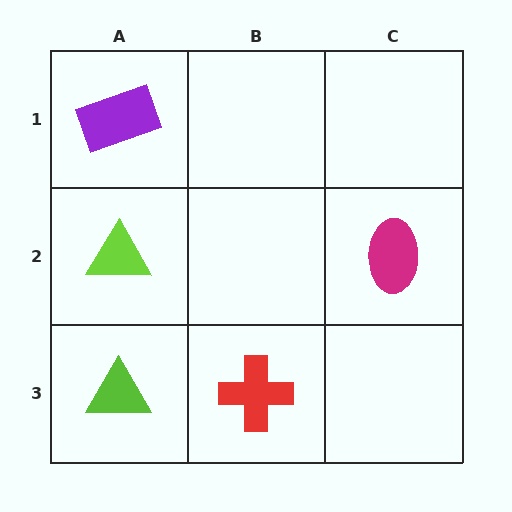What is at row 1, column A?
A purple rectangle.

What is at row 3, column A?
A lime triangle.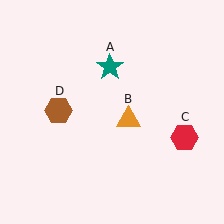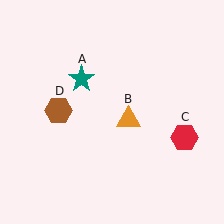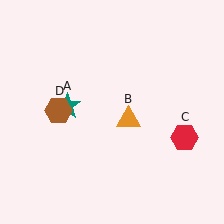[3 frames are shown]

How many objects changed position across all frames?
1 object changed position: teal star (object A).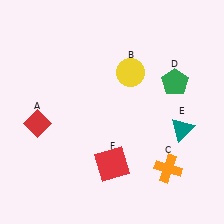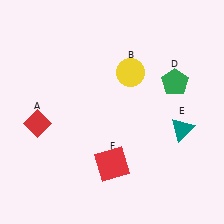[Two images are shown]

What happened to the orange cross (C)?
The orange cross (C) was removed in Image 2. It was in the bottom-right area of Image 1.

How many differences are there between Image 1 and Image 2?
There is 1 difference between the two images.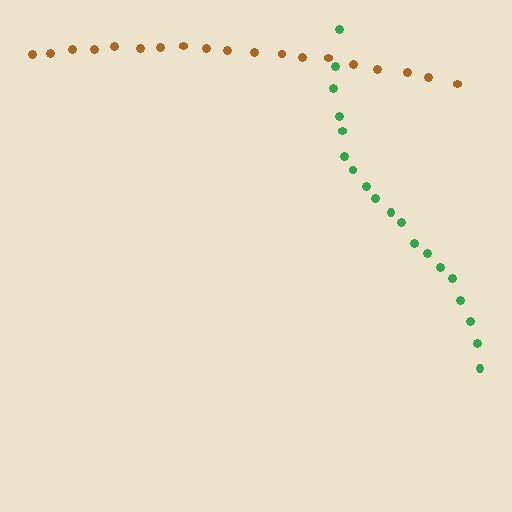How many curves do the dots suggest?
There are 2 distinct paths.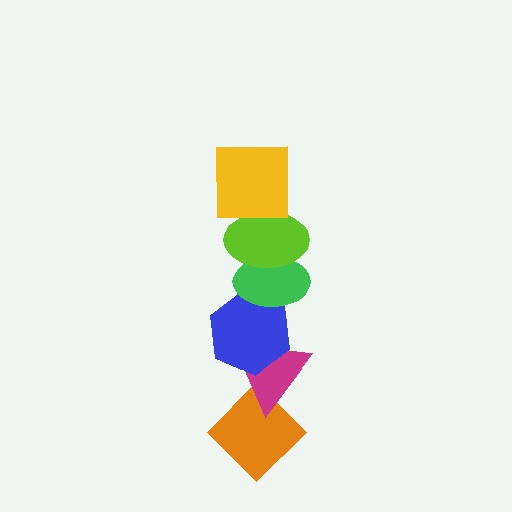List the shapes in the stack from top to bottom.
From top to bottom: the yellow square, the lime ellipse, the green ellipse, the blue hexagon, the magenta triangle, the orange diamond.